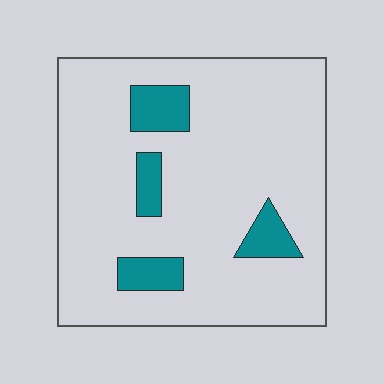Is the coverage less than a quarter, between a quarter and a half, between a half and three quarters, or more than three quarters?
Less than a quarter.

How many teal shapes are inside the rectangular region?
4.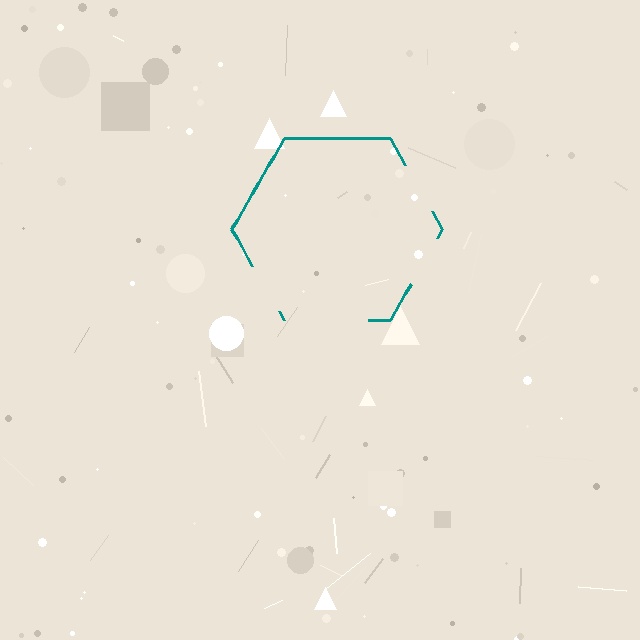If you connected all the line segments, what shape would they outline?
They would outline a hexagon.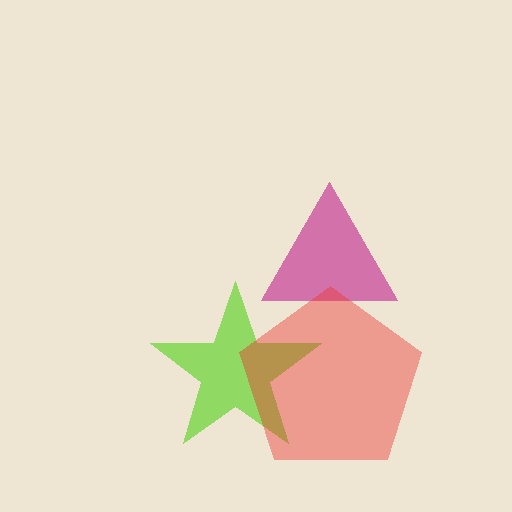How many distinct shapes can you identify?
There are 3 distinct shapes: a lime star, a magenta triangle, a red pentagon.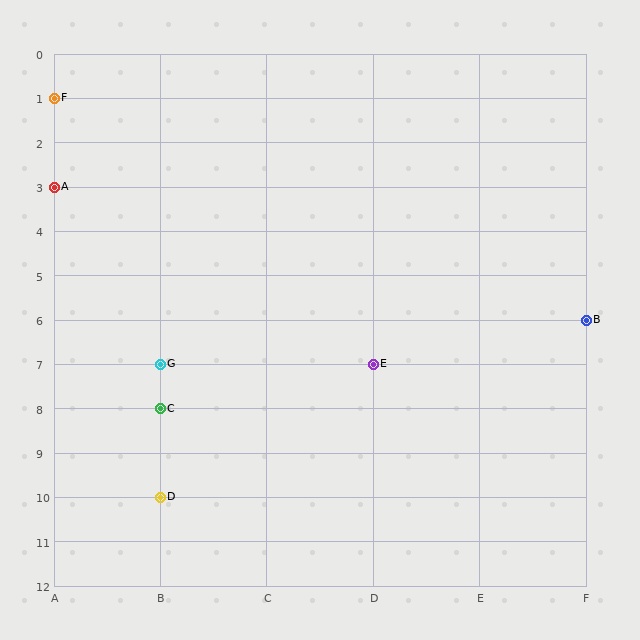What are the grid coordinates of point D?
Point D is at grid coordinates (B, 10).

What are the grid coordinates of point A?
Point A is at grid coordinates (A, 3).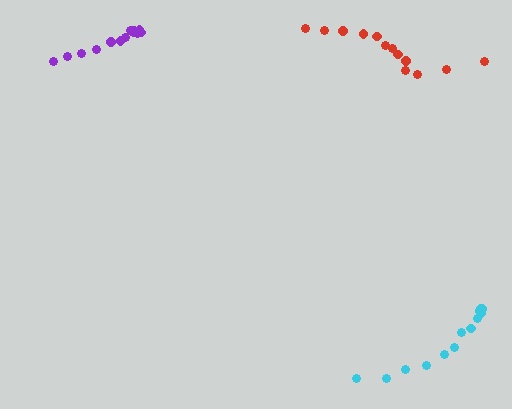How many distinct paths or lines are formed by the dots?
There are 3 distinct paths.